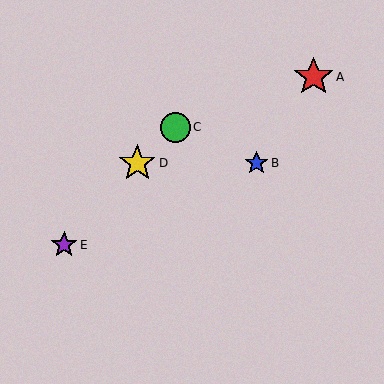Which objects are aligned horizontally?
Objects B, D are aligned horizontally.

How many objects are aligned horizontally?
2 objects (B, D) are aligned horizontally.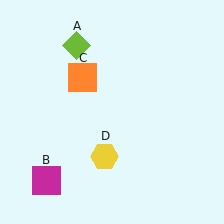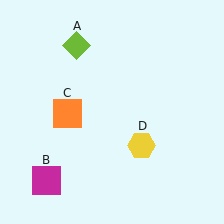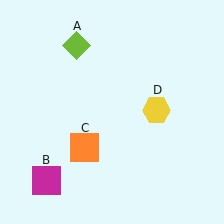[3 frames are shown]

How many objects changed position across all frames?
2 objects changed position: orange square (object C), yellow hexagon (object D).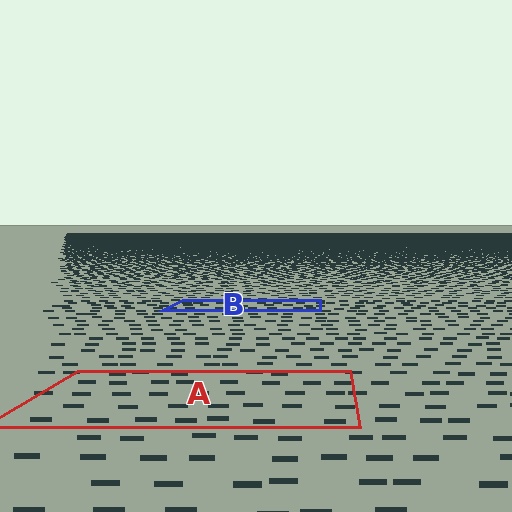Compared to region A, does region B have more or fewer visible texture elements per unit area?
Region B has more texture elements per unit area — they are packed more densely because it is farther away.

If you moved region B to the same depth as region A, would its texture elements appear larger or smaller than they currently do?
They would appear larger. At a closer depth, the same texture elements are projected at a bigger on-screen size.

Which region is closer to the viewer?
Region A is closer. The texture elements there are larger and more spread out.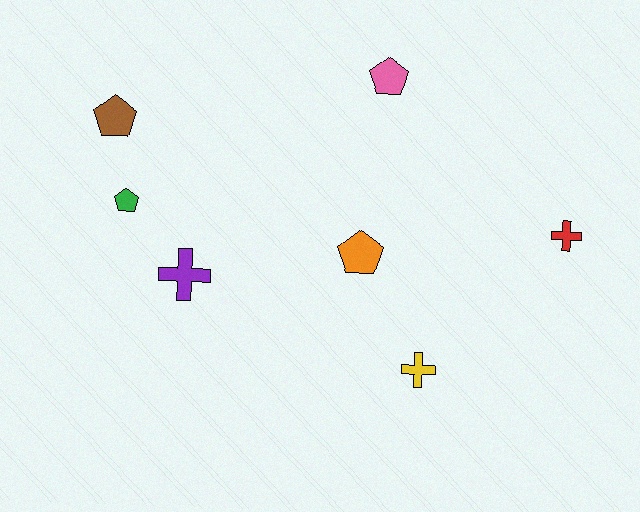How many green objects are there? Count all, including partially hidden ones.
There is 1 green object.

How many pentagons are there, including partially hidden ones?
There are 4 pentagons.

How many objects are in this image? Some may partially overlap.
There are 7 objects.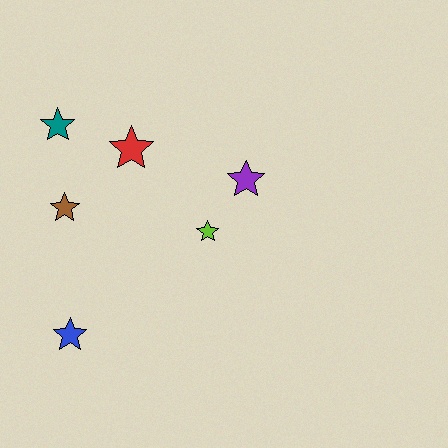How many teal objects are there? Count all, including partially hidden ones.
There is 1 teal object.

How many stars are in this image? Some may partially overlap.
There are 6 stars.